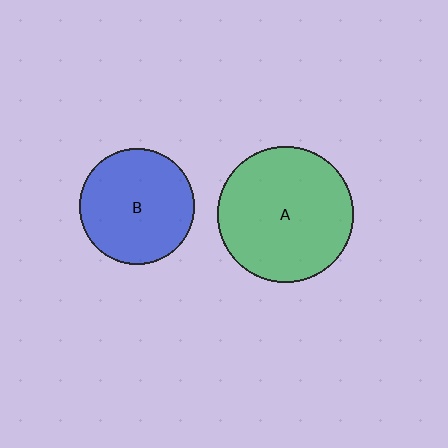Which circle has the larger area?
Circle A (green).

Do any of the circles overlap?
No, none of the circles overlap.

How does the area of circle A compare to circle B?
Approximately 1.4 times.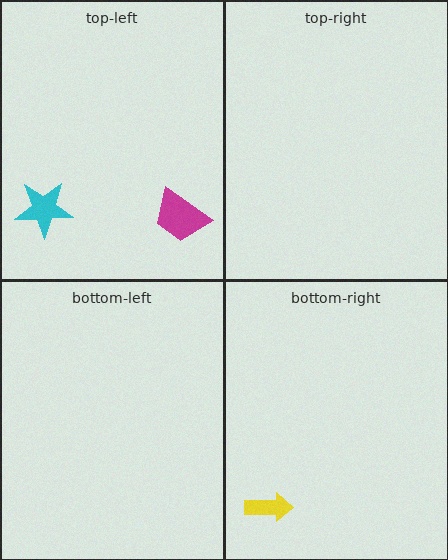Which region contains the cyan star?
The top-left region.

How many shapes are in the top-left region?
2.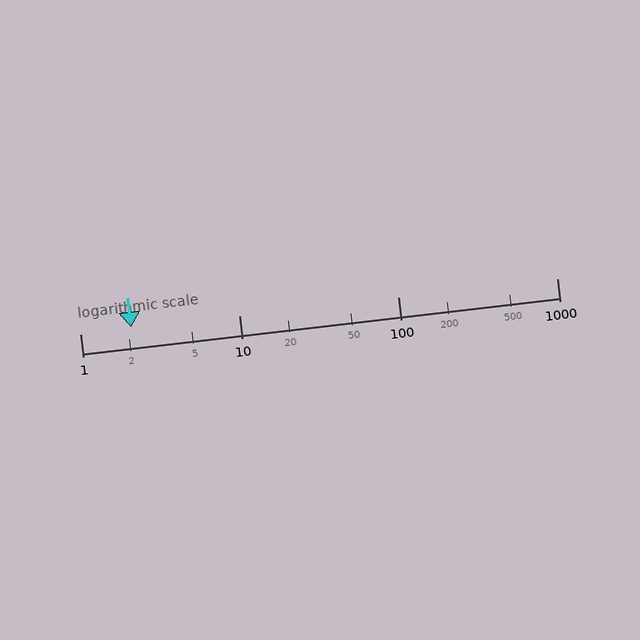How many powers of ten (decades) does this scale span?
The scale spans 3 decades, from 1 to 1000.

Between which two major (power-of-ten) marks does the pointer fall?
The pointer is between 1 and 10.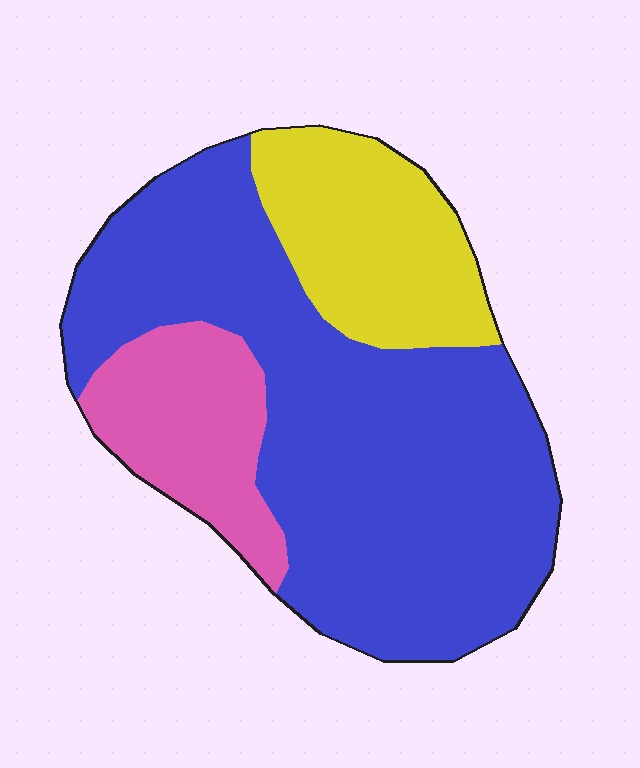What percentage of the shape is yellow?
Yellow covers around 20% of the shape.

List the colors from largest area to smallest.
From largest to smallest: blue, yellow, pink.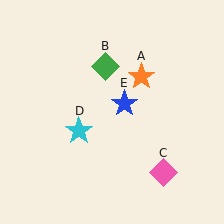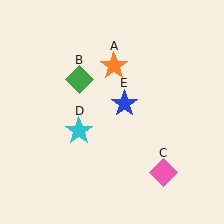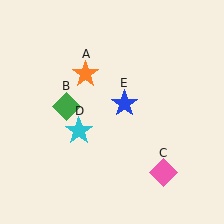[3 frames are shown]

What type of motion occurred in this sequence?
The orange star (object A), green diamond (object B) rotated counterclockwise around the center of the scene.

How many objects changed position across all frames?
2 objects changed position: orange star (object A), green diamond (object B).